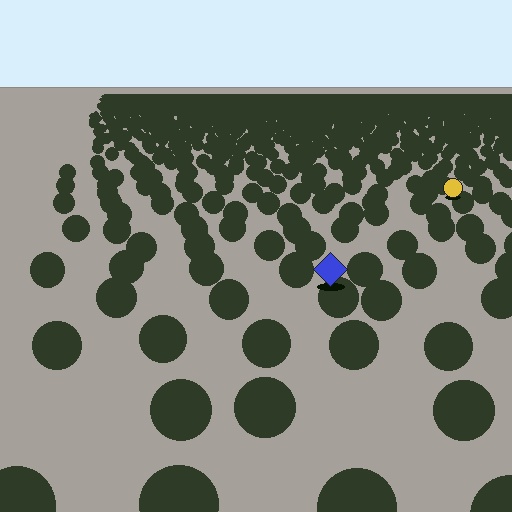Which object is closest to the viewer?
The blue diamond is closest. The texture marks near it are larger and more spread out.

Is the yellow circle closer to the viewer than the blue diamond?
No. The blue diamond is closer — you can tell from the texture gradient: the ground texture is coarser near it.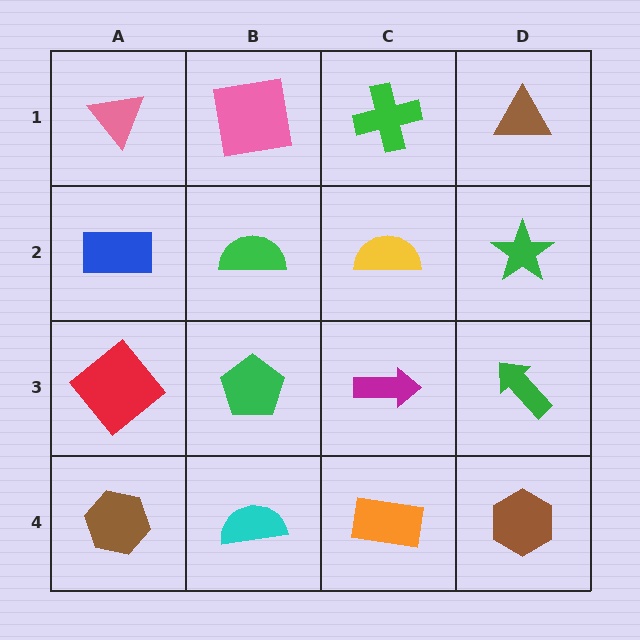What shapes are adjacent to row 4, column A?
A red diamond (row 3, column A), a cyan semicircle (row 4, column B).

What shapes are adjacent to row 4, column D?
A green arrow (row 3, column D), an orange rectangle (row 4, column C).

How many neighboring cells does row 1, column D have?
2.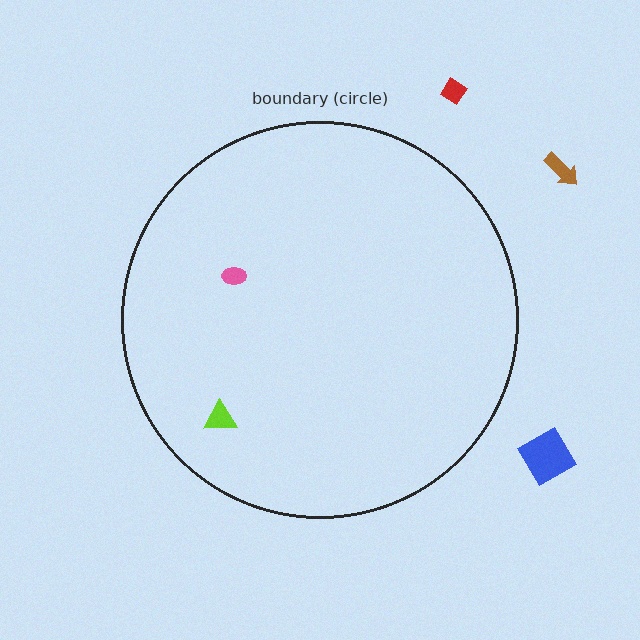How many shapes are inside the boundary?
2 inside, 3 outside.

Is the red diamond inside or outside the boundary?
Outside.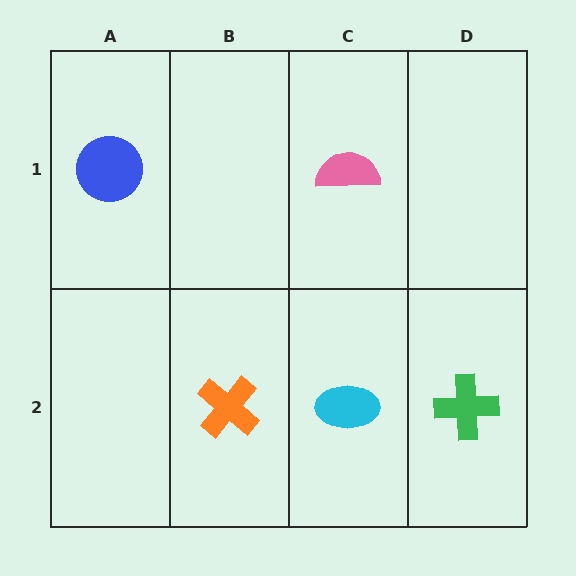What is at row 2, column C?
A cyan ellipse.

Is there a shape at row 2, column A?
No, that cell is empty.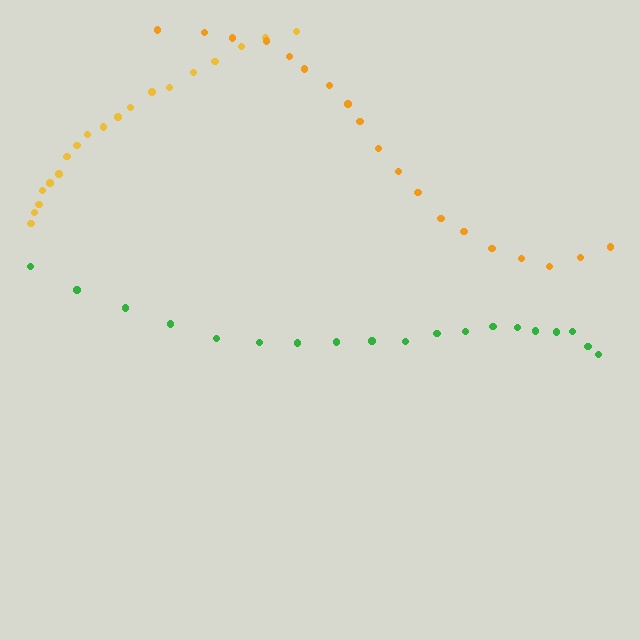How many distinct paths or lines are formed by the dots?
There are 3 distinct paths.